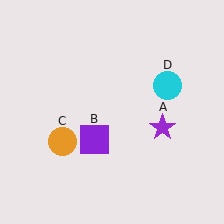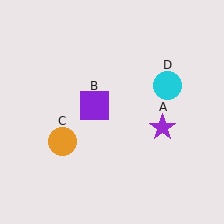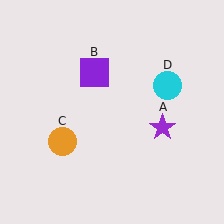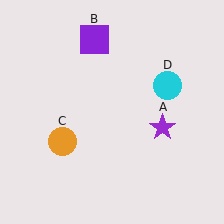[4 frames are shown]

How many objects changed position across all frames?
1 object changed position: purple square (object B).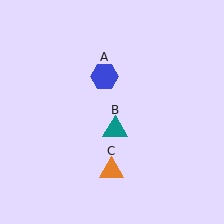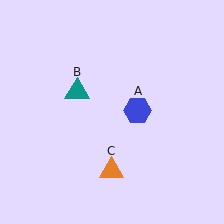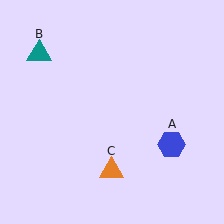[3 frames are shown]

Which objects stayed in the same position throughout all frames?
Orange triangle (object C) remained stationary.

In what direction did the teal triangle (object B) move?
The teal triangle (object B) moved up and to the left.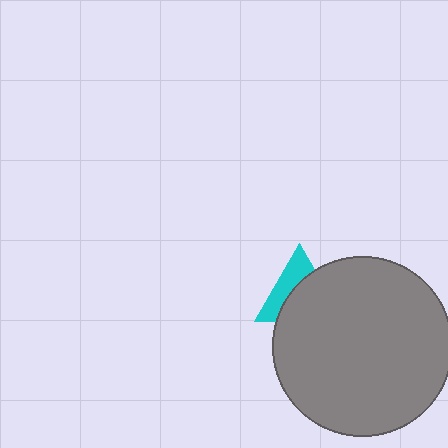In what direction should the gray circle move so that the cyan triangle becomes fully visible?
The gray circle should move toward the lower-right. That is the shortest direction to clear the overlap and leave the cyan triangle fully visible.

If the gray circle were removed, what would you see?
You would see the complete cyan triangle.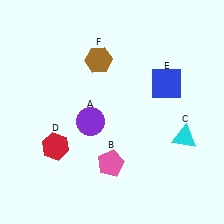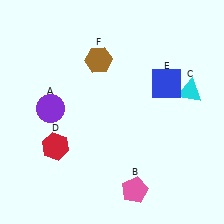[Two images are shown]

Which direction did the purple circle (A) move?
The purple circle (A) moved left.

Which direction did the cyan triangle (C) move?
The cyan triangle (C) moved up.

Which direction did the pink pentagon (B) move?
The pink pentagon (B) moved down.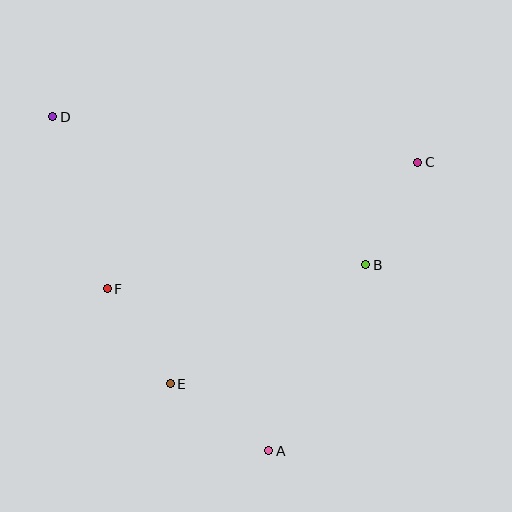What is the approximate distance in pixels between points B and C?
The distance between B and C is approximately 115 pixels.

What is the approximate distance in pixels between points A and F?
The distance between A and F is approximately 229 pixels.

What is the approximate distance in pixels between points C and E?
The distance between C and E is approximately 332 pixels.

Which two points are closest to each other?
Points E and F are closest to each other.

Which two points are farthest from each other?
Points A and D are farthest from each other.